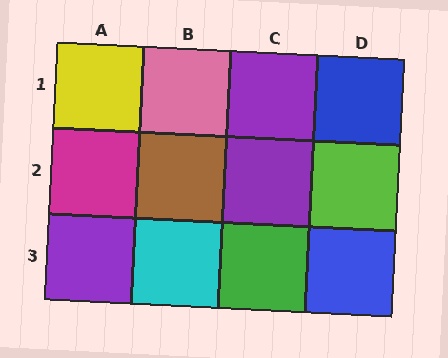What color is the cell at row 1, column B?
Pink.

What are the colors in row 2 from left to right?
Magenta, brown, purple, lime.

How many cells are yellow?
1 cell is yellow.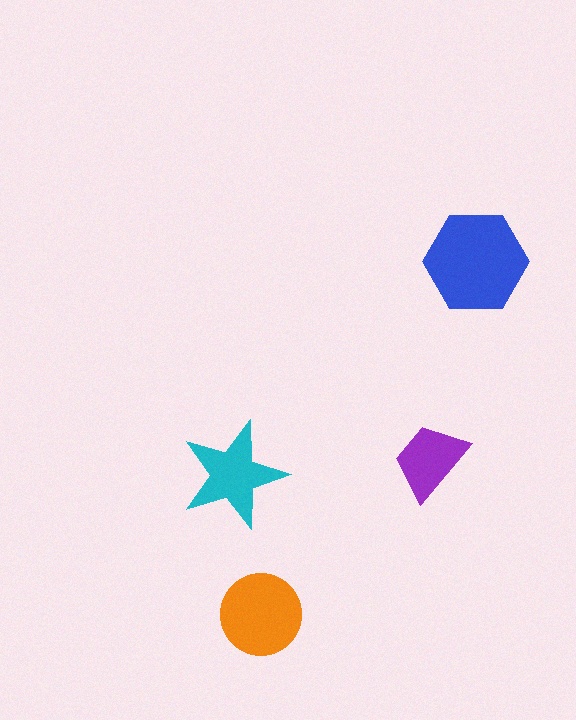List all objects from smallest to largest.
The purple trapezoid, the cyan star, the orange circle, the blue hexagon.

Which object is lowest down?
The orange circle is bottommost.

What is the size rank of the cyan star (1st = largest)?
3rd.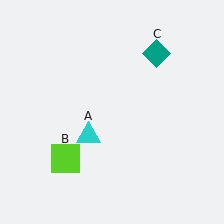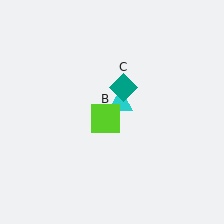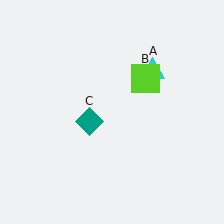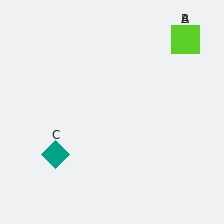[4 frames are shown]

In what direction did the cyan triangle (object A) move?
The cyan triangle (object A) moved up and to the right.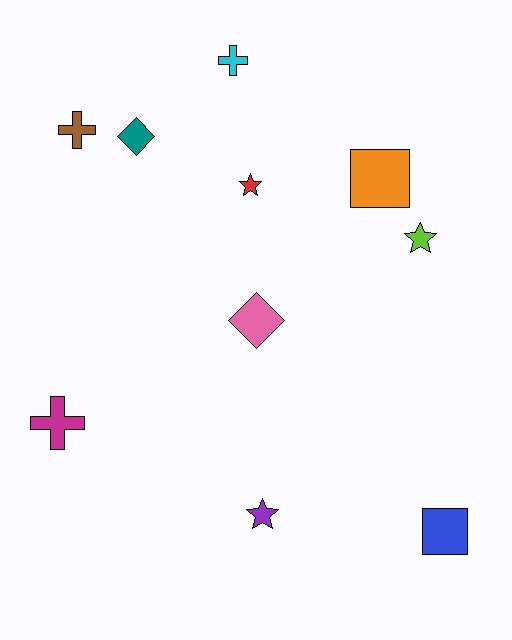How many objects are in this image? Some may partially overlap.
There are 10 objects.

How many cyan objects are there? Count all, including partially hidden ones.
There is 1 cyan object.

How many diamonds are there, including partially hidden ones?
There are 2 diamonds.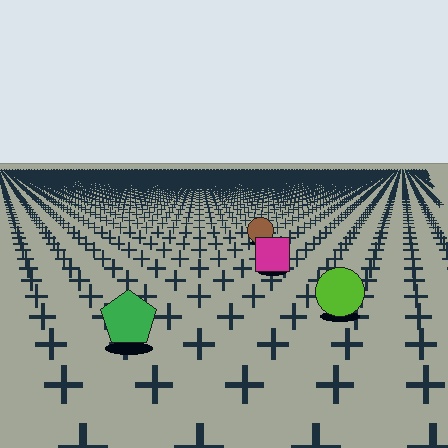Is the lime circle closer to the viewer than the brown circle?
Yes. The lime circle is closer — you can tell from the texture gradient: the ground texture is coarser near it.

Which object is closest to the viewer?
The green pentagon is closest. The texture marks near it are larger and more spread out.